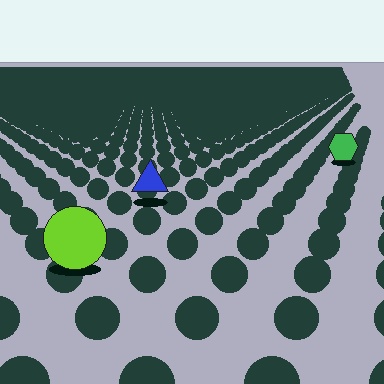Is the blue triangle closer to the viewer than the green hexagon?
Yes. The blue triangle is closer — you can tell from the texture gradient: the ground texture is coarser near it.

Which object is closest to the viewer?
The lime circle is closest. The texture marks near it are larger and more spread out.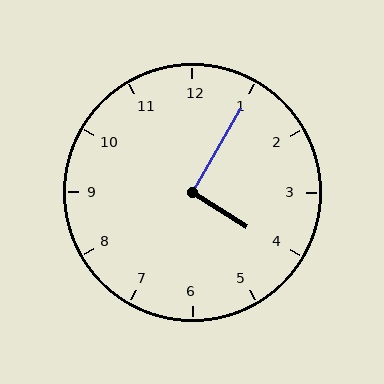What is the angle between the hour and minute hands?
Approximately 92 degrees.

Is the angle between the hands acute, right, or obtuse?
It is right.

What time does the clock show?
4:05.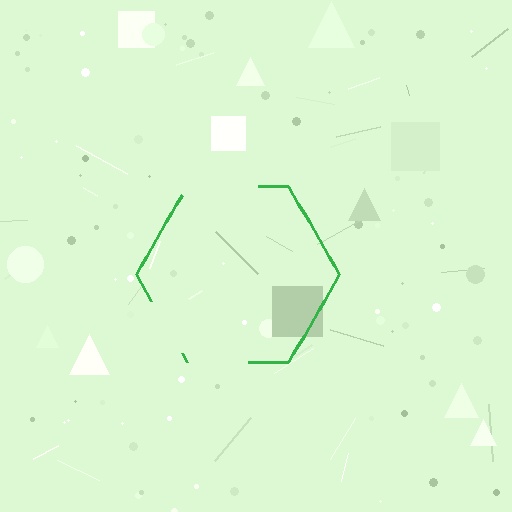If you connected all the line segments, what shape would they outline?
They would outline a hexagon.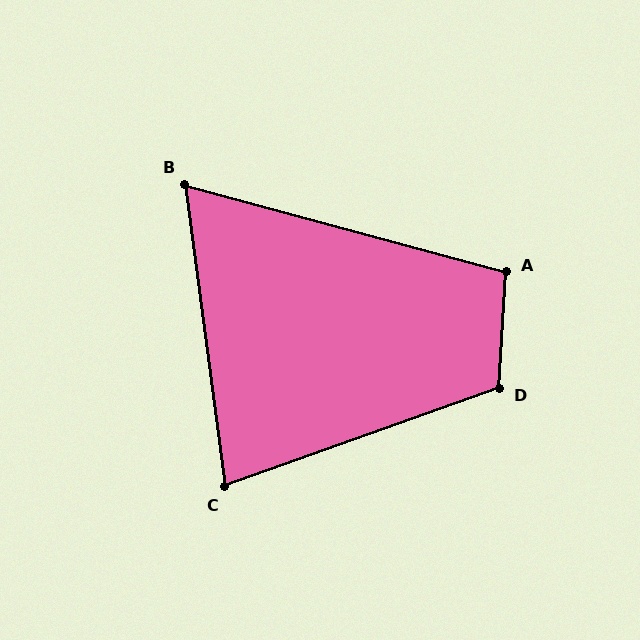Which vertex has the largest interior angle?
D, at approximately 113 degrees.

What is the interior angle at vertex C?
Approximately 78 degrees (acute).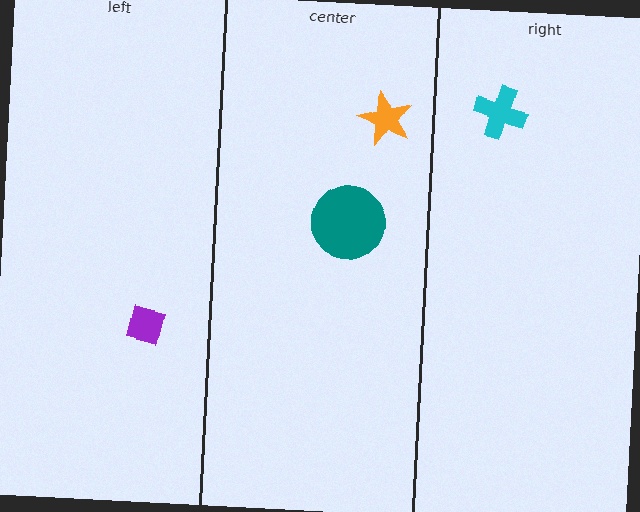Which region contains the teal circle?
The center region.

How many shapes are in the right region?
1.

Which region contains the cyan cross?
The right region.